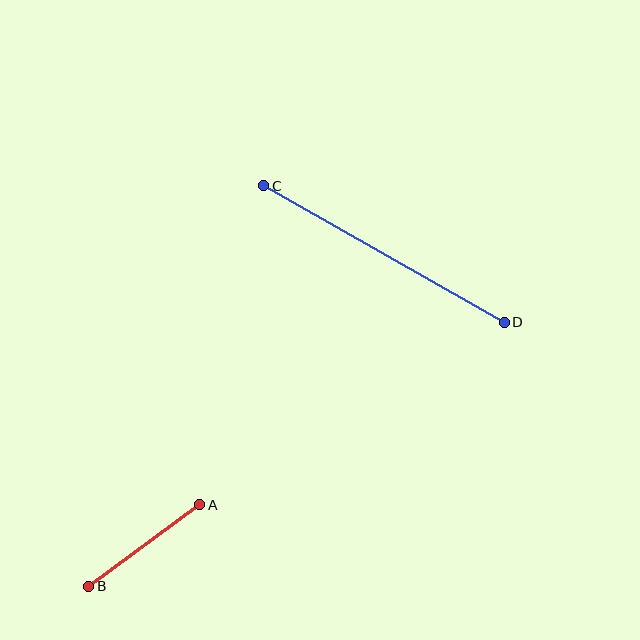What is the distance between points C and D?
The distance is approximately 277 pixels.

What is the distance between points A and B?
The distance is approximately 138 pixels.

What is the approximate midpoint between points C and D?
The midpoint is at approximately (384, 254) pixels.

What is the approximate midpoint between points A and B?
The midpoint is at approximately (144, 546) pixels.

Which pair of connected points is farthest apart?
Points C and D are farthest apart.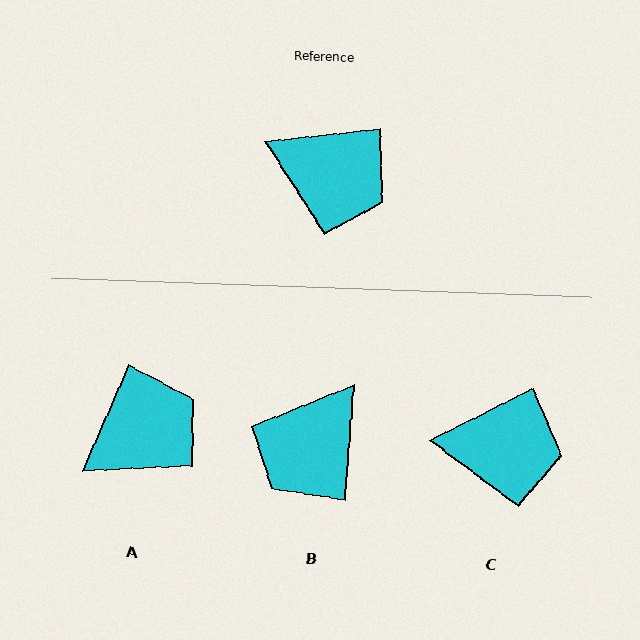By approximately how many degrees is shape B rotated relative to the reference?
Approximately 101 degrees clockwise.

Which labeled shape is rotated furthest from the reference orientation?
B, about 101 degrees away.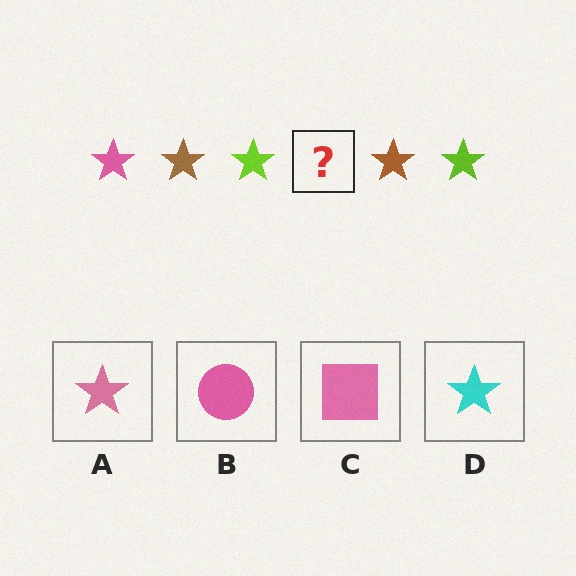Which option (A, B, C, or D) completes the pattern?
A.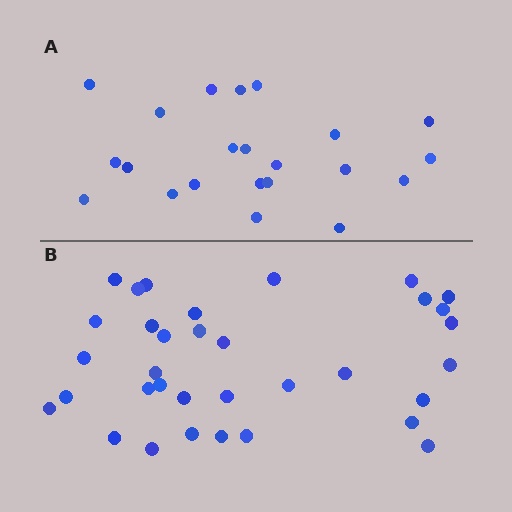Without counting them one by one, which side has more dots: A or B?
Region B (the bottom region) has more dots.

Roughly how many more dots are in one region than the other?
Region B has roughly 12 or so more dots than region A.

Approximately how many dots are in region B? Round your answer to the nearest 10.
About 30 dots. (The exact count is 34, which rounds to 30.)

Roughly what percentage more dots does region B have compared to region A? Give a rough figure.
About 55% more.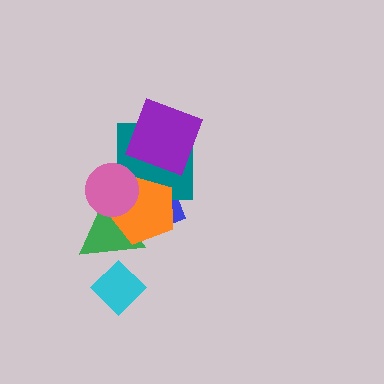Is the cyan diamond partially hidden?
No, no other shape covers it.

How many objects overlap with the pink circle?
4 objects overlap with the pink circle.